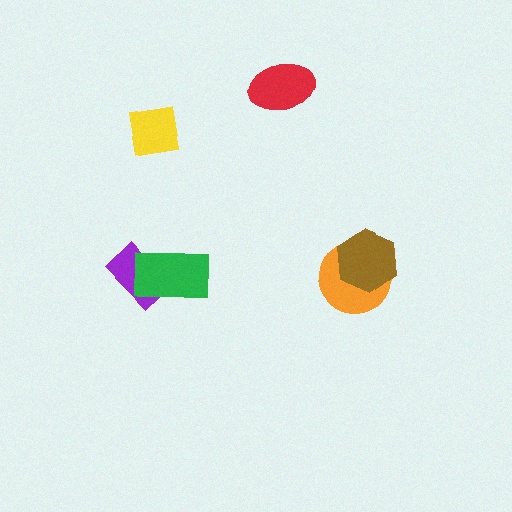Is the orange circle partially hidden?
Yes, it is partially covered by another shape.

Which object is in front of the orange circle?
The brown hexagon is in front of the orange circle.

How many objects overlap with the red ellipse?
0 objects overlap with the red ellipse.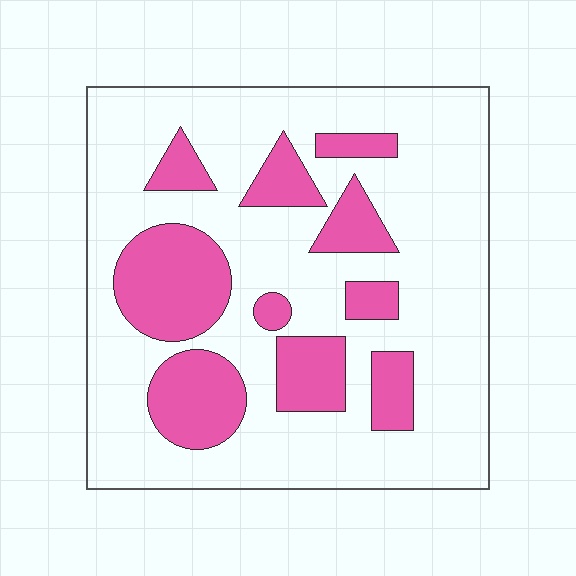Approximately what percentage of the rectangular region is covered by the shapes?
Approximately 25%.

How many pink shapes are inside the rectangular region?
10.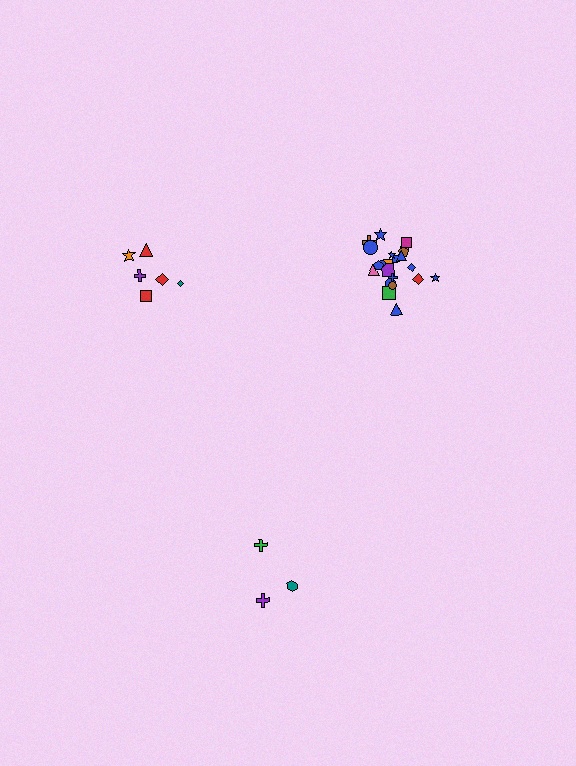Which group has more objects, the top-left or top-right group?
The top-right group.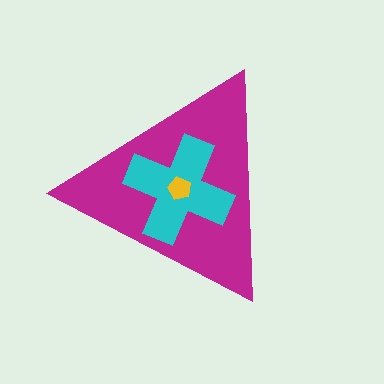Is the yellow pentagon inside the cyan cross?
Yes.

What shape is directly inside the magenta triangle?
The cyan cross.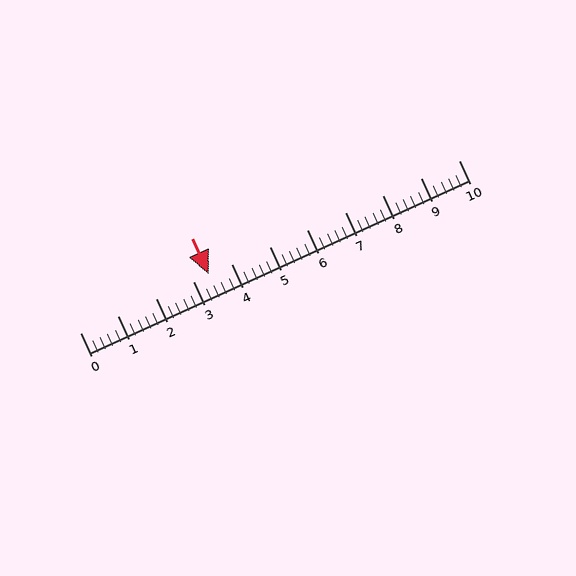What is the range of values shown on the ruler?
The ruler shows values from 0 to 10.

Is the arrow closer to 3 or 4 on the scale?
The arrow is closer to 3.